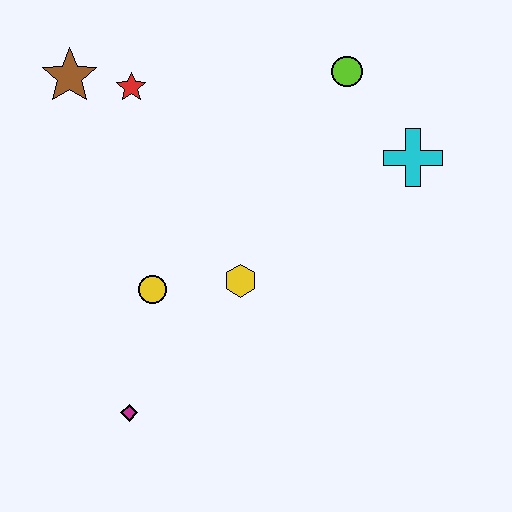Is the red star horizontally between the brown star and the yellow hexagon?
Yes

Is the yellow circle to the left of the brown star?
No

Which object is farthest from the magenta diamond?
The lime circle is farthest from the magenta diamond.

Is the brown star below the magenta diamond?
No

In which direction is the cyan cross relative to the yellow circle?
The cyan cross is to the right of the yellow circle.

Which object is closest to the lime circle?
The cyan cross is closest to the lime circle.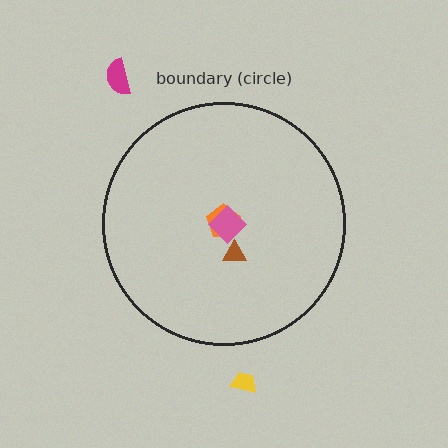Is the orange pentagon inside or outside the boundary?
Inside.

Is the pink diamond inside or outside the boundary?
Inside.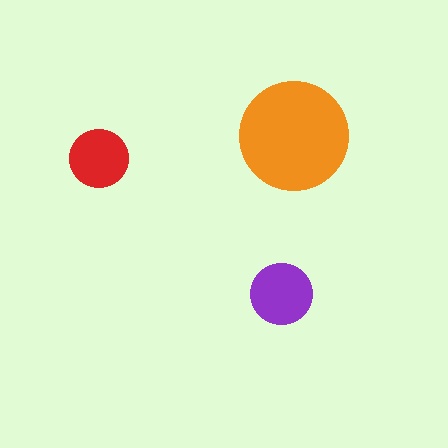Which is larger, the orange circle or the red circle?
The orange one.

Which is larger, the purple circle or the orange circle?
The orange one.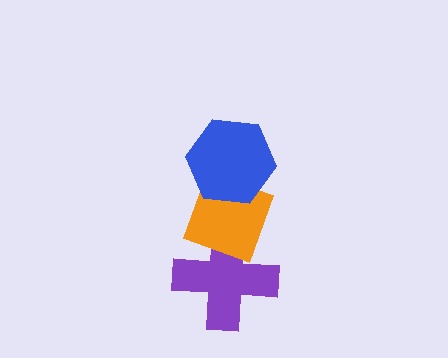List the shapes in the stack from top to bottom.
From top to bottom: the blue hexagon, the orange diamond, the purple cross.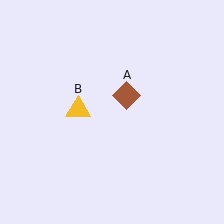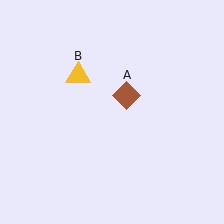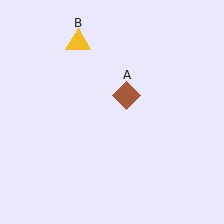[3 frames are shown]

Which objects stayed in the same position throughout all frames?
Brown diamond (object A) remained stationary.